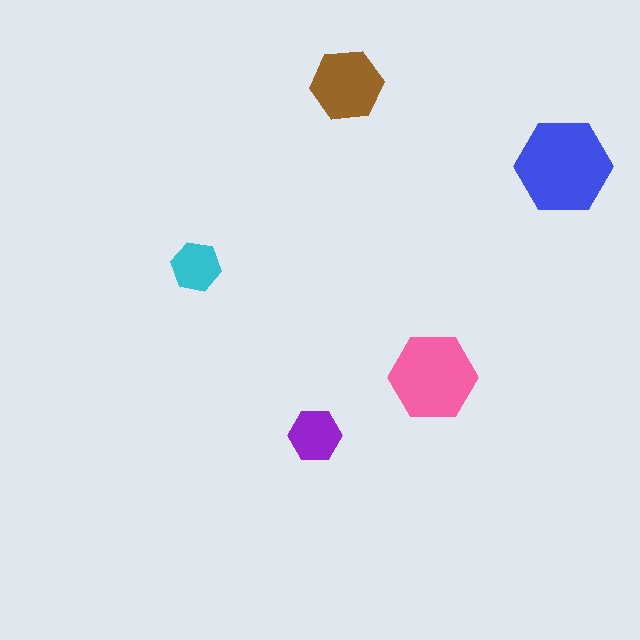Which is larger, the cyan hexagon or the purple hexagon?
The purple one.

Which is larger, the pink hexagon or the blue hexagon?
The blue one.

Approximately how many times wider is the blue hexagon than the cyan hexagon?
About 2 times wider.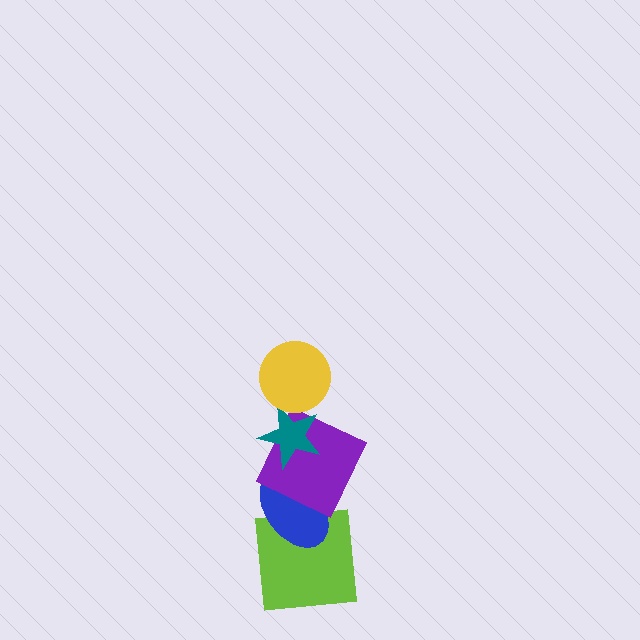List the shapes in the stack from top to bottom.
From top to bottom: the yellow circle, the teal star, the purple square, the blue ellipse, the lime square.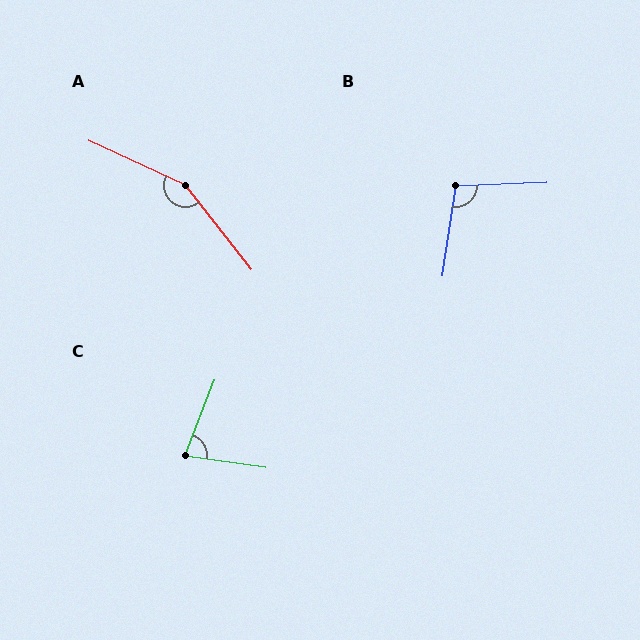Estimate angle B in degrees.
Approximately 101 degrees.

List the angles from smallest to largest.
C (77°), B (101°), A (153°).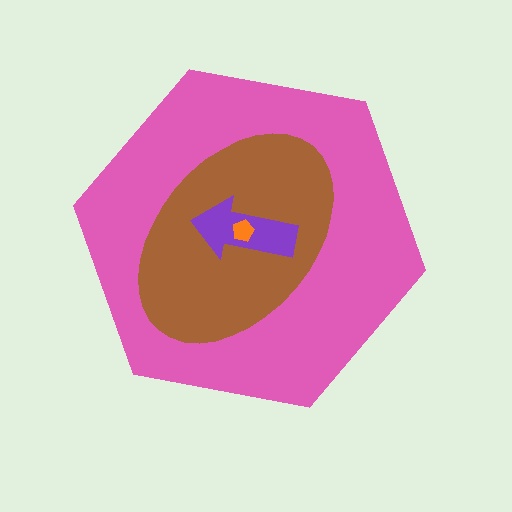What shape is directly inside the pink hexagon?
The brown ellipse.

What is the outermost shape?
The pink hexagon.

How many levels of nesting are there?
4.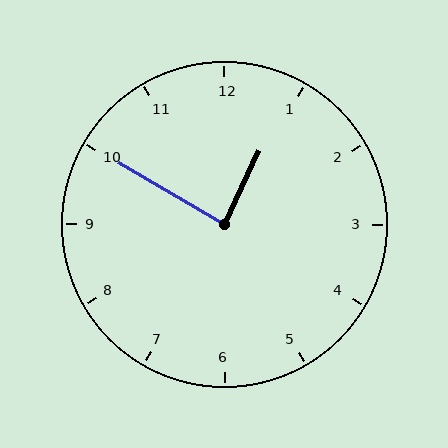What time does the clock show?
12:50.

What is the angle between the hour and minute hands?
Approximately 85 degrees.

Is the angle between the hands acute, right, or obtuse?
It is right.